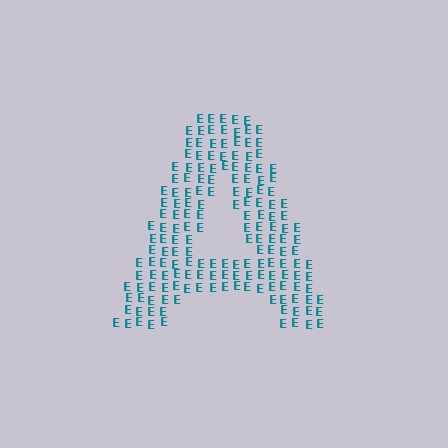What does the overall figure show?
The overall figure shows the letter A.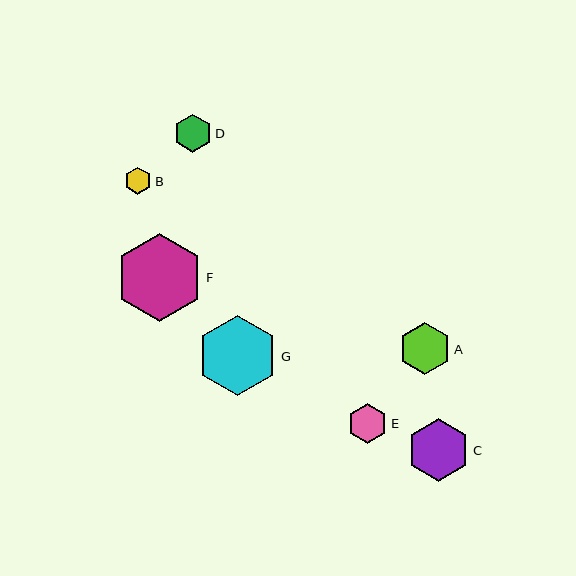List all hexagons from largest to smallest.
From largest to smallest: F, G, C, A, E, D, B.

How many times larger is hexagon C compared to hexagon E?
Hexagon C is approximately 1.6 times the size of hexagon E.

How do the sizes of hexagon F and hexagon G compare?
Hexagon F and hexagon G are approximately the same size.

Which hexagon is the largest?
Hexagon F is the largest with a size of approximately 88 pixels.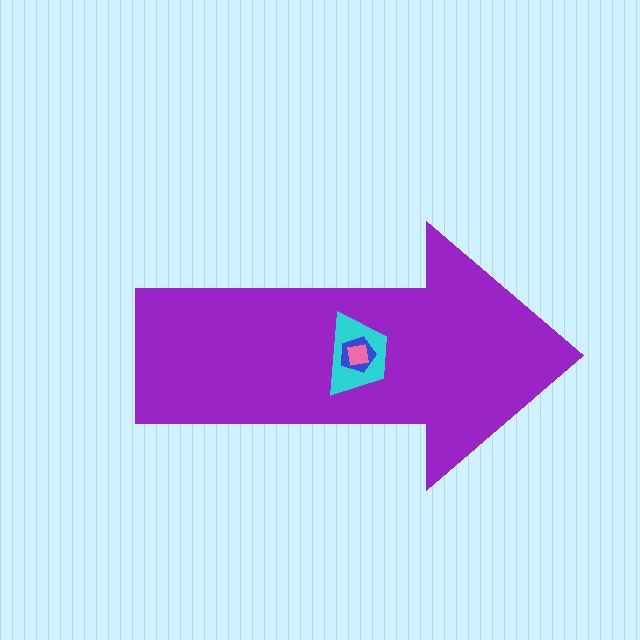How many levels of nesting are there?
4.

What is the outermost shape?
The purple arrow.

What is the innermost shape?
The pink square.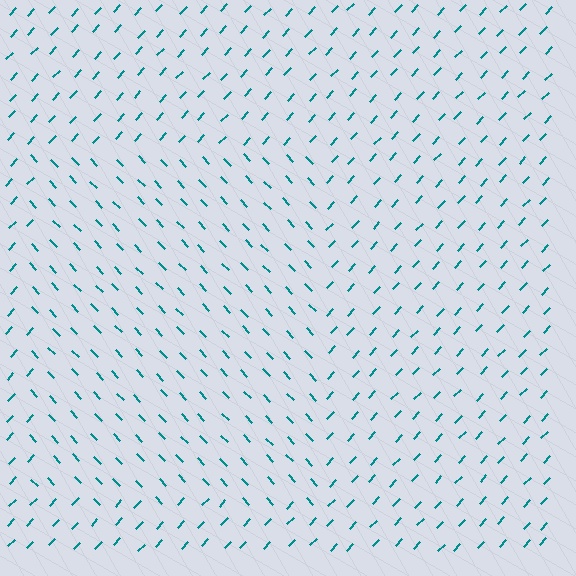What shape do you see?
I see a rectangle.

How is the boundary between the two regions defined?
The boundary is defined purely by a change in line orientation (approximately 86 degrees difference). All lines are the same color and thickness.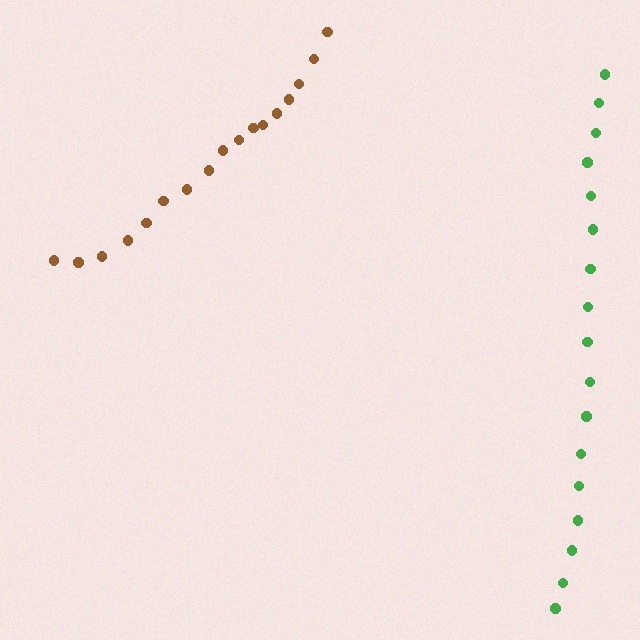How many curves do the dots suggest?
There are 2 distinct paths.